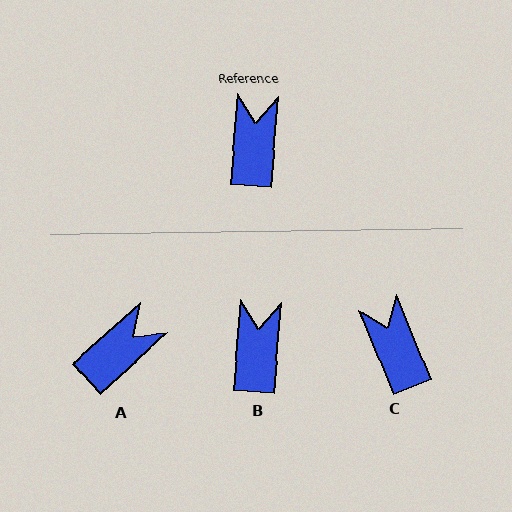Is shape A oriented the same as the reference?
No, it is off by about 44 degrees.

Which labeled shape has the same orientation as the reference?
B.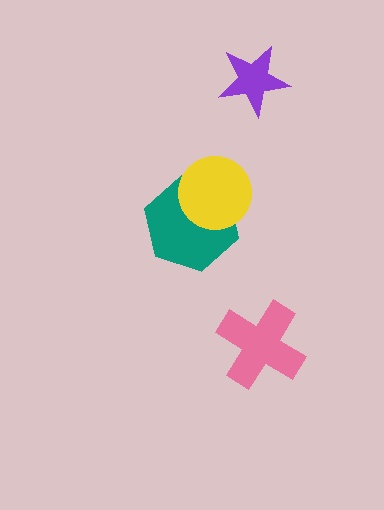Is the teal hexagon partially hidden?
Yes, it is partially covered by another shape.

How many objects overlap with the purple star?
0 objects overlap with the purple star.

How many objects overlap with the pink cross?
0 objects overlap with the pink cross.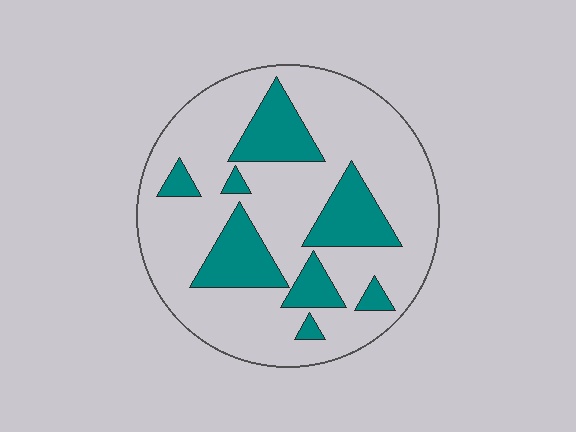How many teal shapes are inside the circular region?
8.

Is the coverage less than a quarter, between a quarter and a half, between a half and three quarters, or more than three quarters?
Less than a quarter.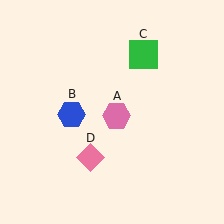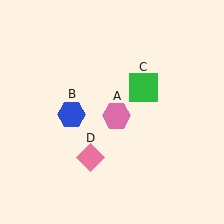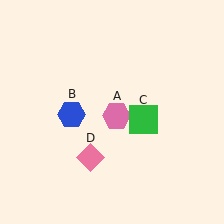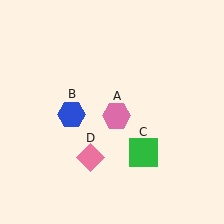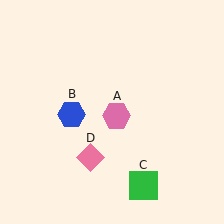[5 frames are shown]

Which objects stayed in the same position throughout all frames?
Pink hexagon (object A) and blue hexagon (object B) and pink diamond (object D) remained stationary.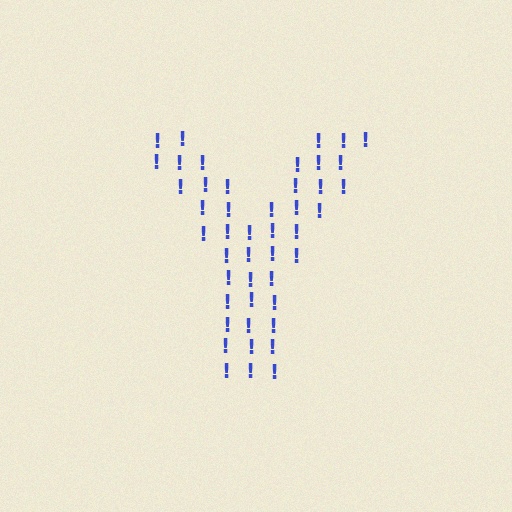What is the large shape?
The large shape is the letter Y.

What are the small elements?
The small elements are exclamation marks.